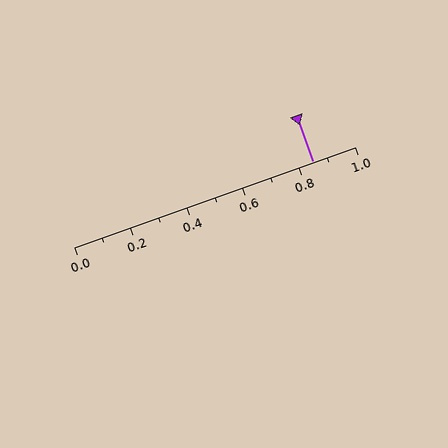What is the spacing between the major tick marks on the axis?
The major ticks are spaced 0.2 apart.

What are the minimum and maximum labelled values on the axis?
The axis runs from 0.0 to 1.0.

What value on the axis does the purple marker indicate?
The marker indicates approximately 0.85.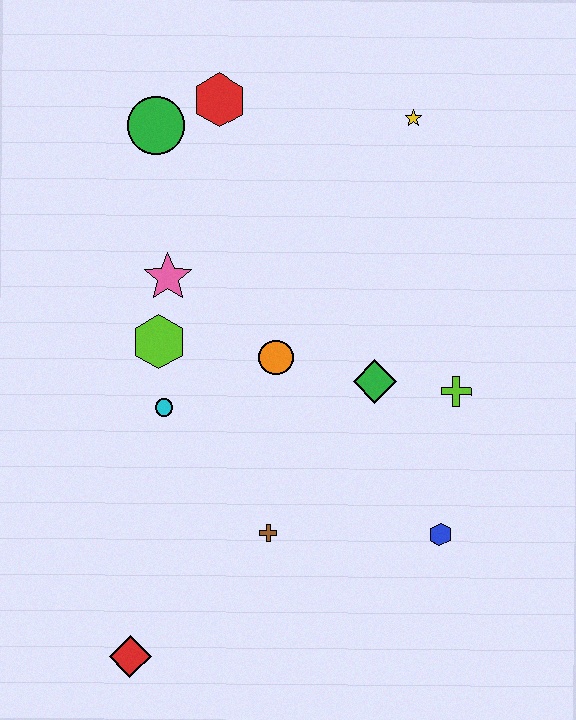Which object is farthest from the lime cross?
The red diamond is farthest from the lime cross.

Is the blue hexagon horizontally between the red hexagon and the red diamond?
No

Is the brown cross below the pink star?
Yes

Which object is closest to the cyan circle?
The lime hexagon is closest to the cyan circle.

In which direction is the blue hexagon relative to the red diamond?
The blue hexagon is to the right of the red diamond.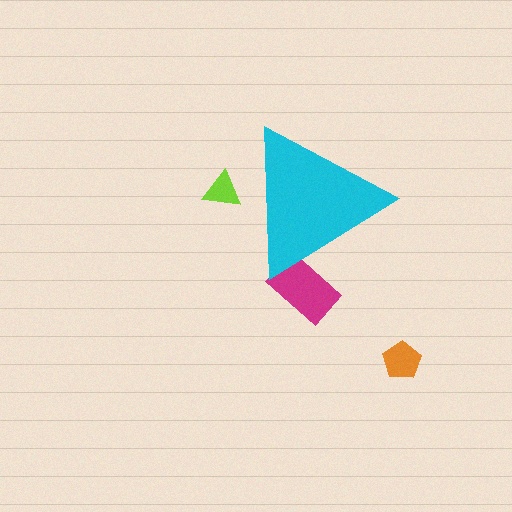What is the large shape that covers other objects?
A cyan triangle.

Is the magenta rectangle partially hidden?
Yes, the magenta rectangle is partially hidden behind the cyan triangle.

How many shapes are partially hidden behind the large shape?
2 shapes are partially hidden.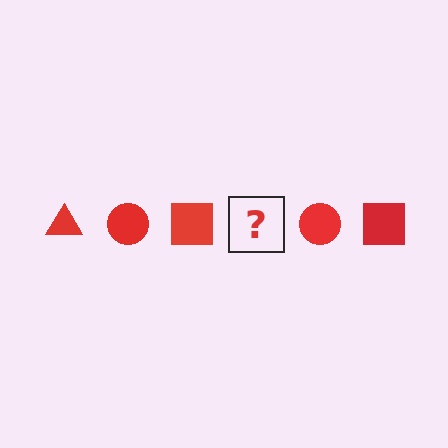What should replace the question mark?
The question mark should be replaced with a red triangle.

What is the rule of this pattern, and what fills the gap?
The rule is that the pattern cycles through triangle, circle, square shapes in red. The gap should be filled with a red triangle.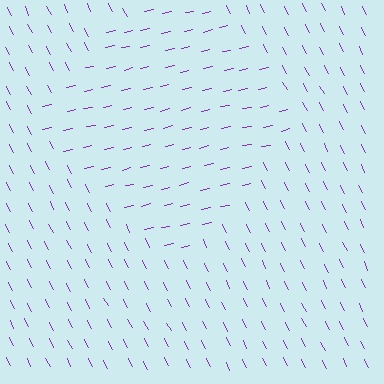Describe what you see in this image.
The image is filled with small purple line segments. A diamond region in the image has lines oriented differently from the surrounding lines, creating a visible texture boundary.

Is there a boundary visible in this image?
Yes, there is a texture boundary formed by a change in line orientation.